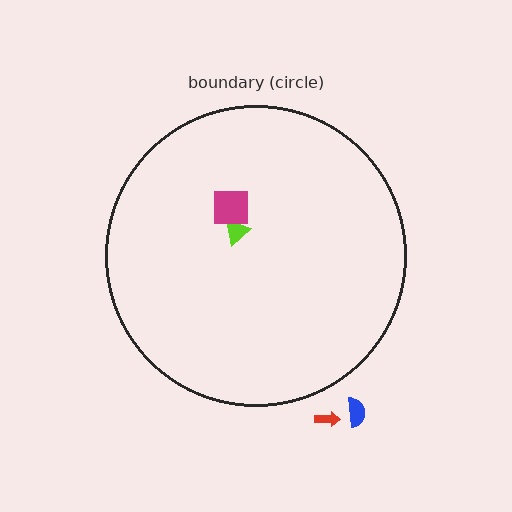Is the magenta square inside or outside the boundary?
Inside.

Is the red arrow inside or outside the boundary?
Outside.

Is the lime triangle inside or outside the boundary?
Inside.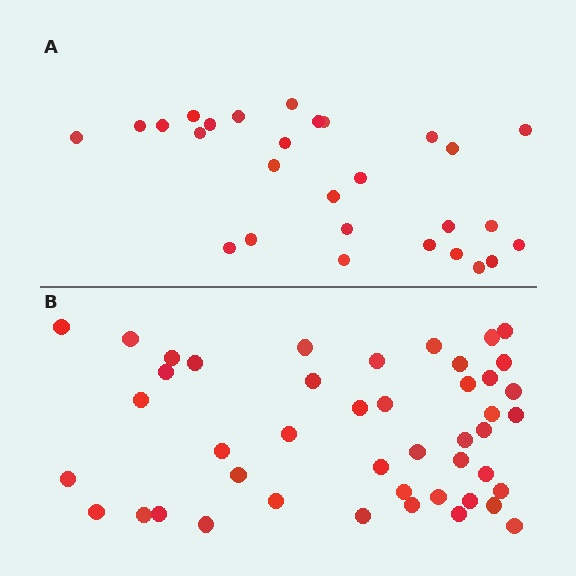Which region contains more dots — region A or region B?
Region B (the bottom region) has more dots.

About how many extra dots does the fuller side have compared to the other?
Region B has approximately 15 more dots than region A.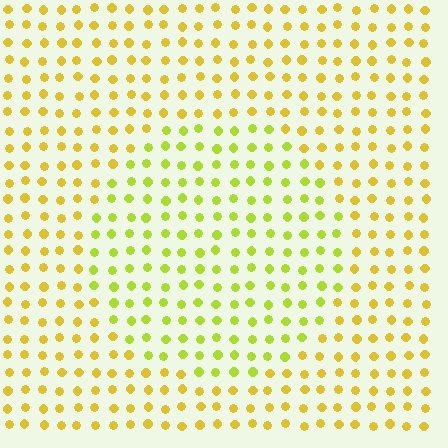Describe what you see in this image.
The image is filled with small yellow elements in a uniform arrangement. A circle-shaped region is visible where the elements are tinted to a slightly different hue, forming a subtle color boundary.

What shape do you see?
I see a circle.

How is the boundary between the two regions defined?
The boundary is defined purely by a slight shift in hue (about 28 degrees). Spacing, size, and orientation are identical on both sides.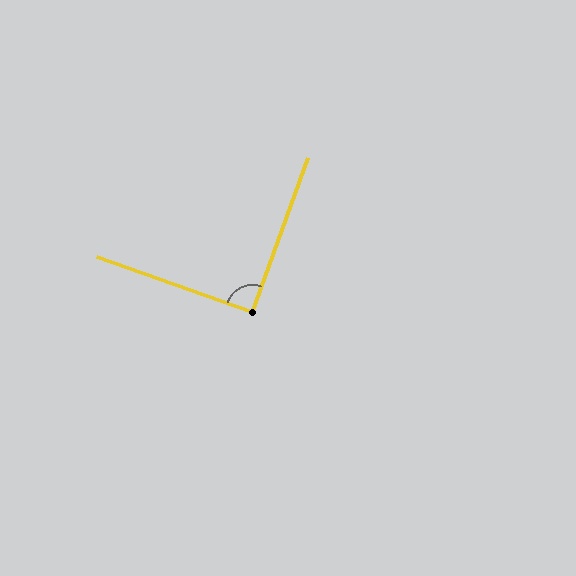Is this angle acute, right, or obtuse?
It is approximately a right angle.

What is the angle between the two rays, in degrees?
Approximately 90 degrees.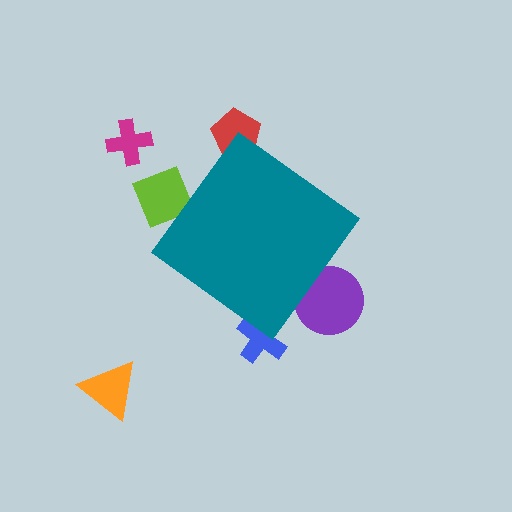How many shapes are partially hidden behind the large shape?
4 shapes are partially hidden.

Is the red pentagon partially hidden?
Yes, the red pentagon is partially hidden behind the teal diamond.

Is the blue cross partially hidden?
Yes, the blue cross is partially hidden behind the teal diamond.